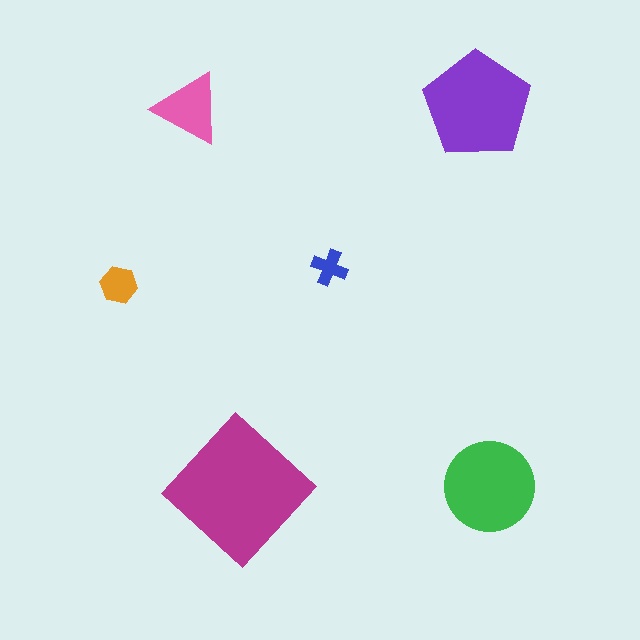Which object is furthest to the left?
The orange hexagon is leftmost.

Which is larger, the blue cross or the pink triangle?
The pink triangle.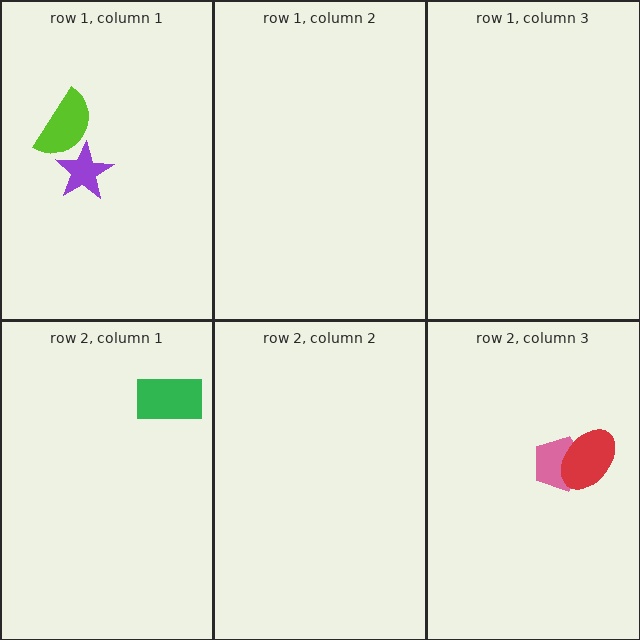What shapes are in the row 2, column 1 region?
The green rectangle.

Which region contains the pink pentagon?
The row 2, column 3 region.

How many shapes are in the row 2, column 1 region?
1.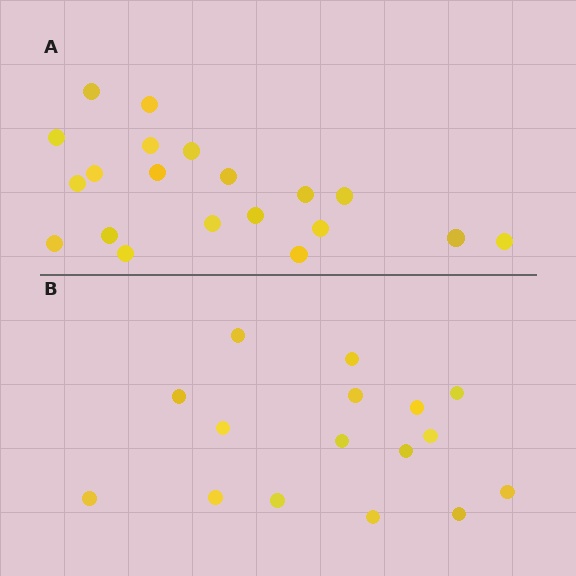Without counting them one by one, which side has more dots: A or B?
Region A (the top region) has more dots.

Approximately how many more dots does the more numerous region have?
Region A has about 4 more dots than region B.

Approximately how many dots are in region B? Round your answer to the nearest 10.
About 20 dots. (The exact count is 16, which rounds to 20.)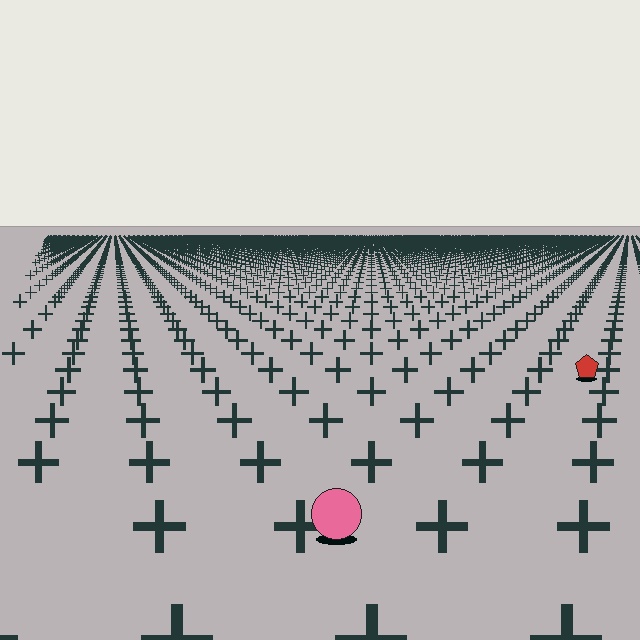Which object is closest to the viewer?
The pink circle is closest. The texture marks near it are larger and more spread out.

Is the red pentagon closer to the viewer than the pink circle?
No. The pink circle is closer — you can tell from the texture gradient: the ground texture is coarser near it.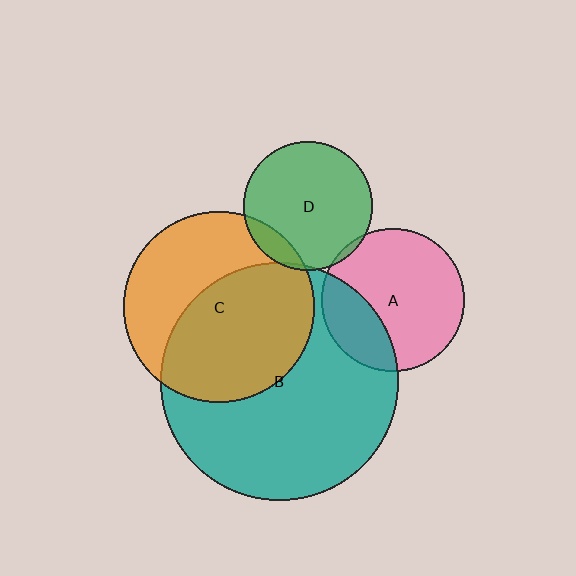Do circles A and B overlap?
Yes.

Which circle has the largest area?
Circle B (teal).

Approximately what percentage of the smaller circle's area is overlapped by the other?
Approximately 25%.